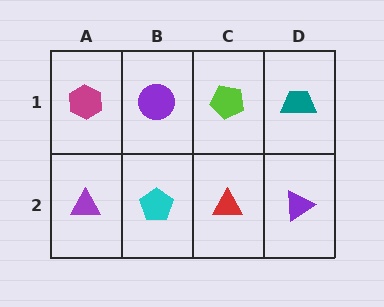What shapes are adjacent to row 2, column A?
A magenta hexagon (row 1, column A), a cyan pentagon (row 2, column B).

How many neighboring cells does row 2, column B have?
3.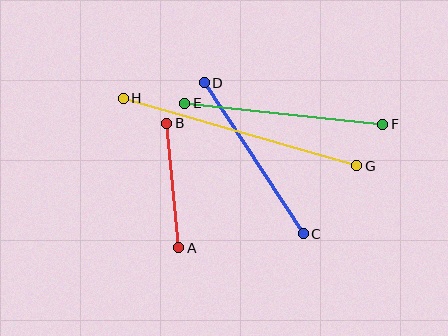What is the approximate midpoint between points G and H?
The midpoint is at approximately (240, 132) pixels.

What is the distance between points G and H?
The distance is approximately 243 pixels.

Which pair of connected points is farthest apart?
Points G and H are farthest apart.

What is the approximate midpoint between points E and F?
The midpoint is at approximately (284, 114) pixels.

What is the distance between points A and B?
The distance is approximately 125 pixels.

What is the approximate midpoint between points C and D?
The midpoint is at approximately (254, 158) pixels.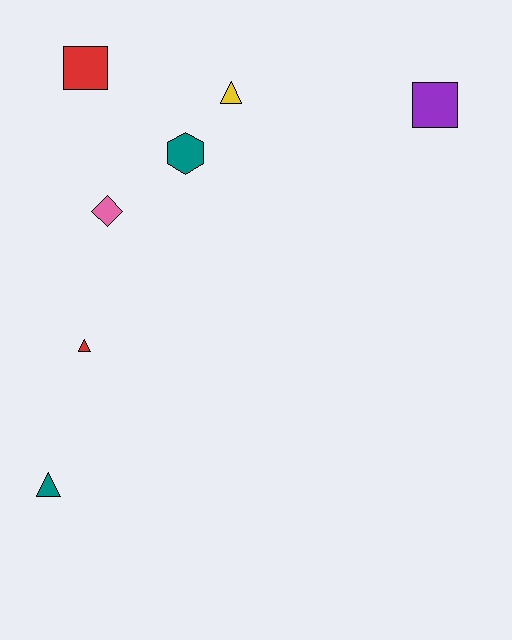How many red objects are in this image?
There are 2 red objects.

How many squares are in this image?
There are 2 squares.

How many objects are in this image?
There are 7 objects.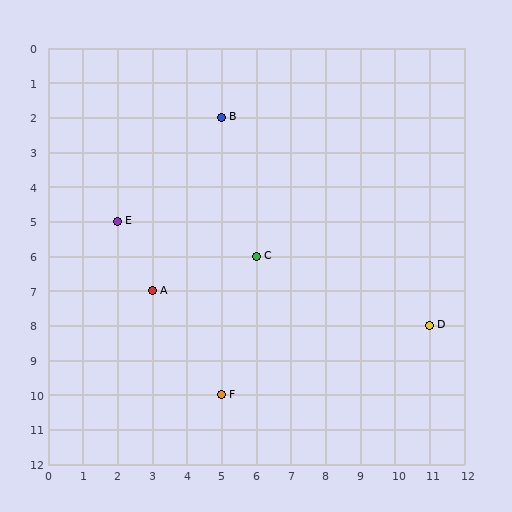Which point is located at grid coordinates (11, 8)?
Point D is at (11, 8).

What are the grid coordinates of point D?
Point D is at grid coordinates (11, 8).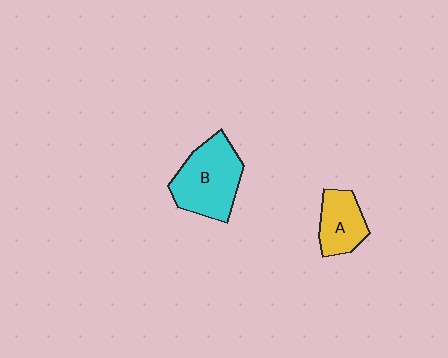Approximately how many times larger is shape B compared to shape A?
Approximately 1.7 times.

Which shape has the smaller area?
Shape A (yellow).